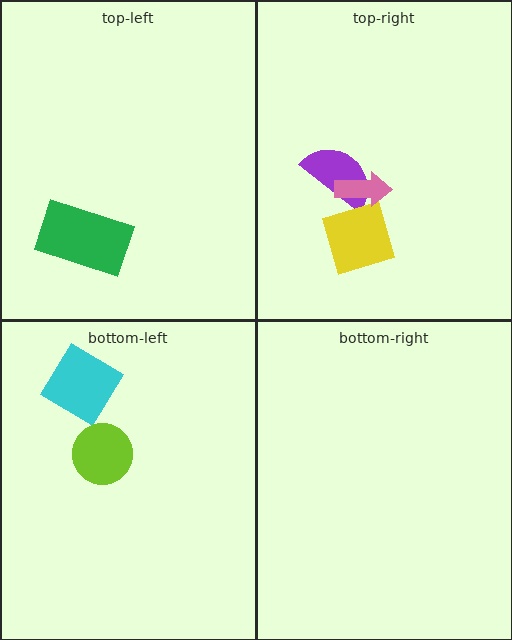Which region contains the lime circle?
The bottom-left region.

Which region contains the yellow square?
The top-right region.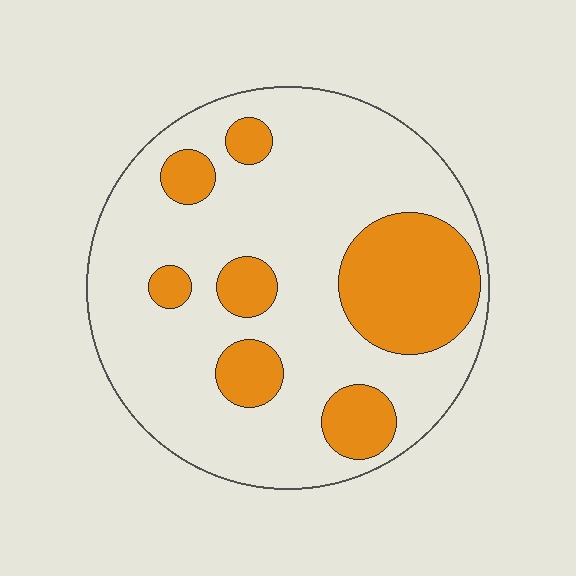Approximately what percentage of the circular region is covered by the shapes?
Approximately 25%.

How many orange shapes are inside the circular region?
7.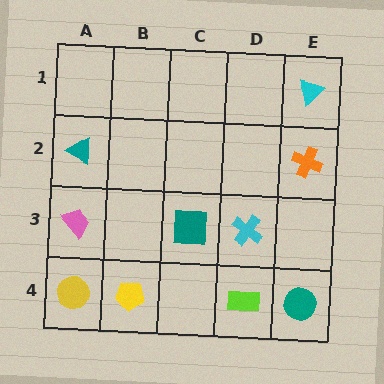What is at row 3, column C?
A teal square.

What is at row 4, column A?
A yellow circle.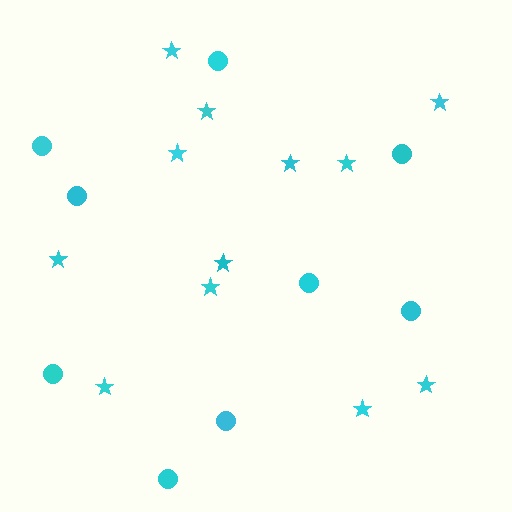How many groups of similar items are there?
There are 2 groups: one group of stars (12) and one group of circles (9).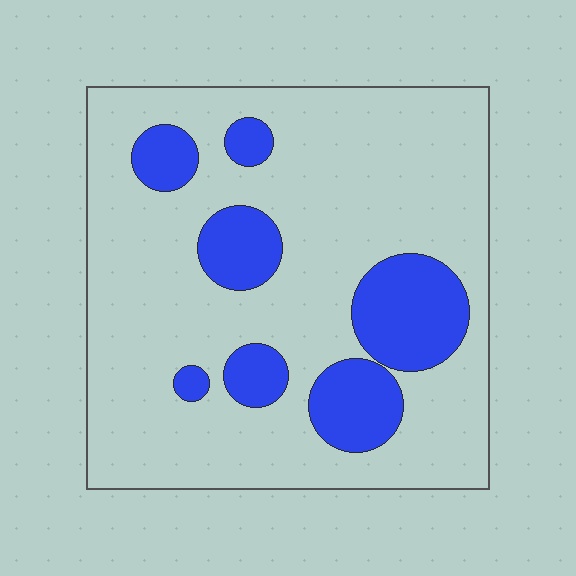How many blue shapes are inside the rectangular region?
7.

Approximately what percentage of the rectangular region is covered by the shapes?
Approximately 20%.